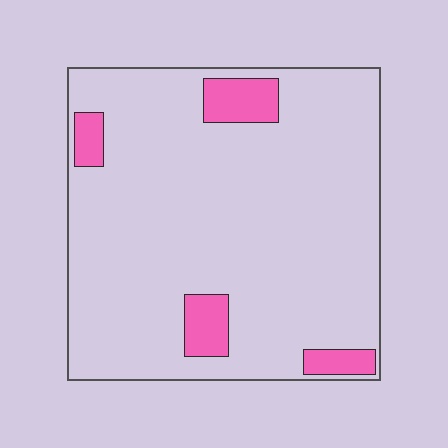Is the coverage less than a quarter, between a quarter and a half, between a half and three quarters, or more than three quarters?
Less than a quarter.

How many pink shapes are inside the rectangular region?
4.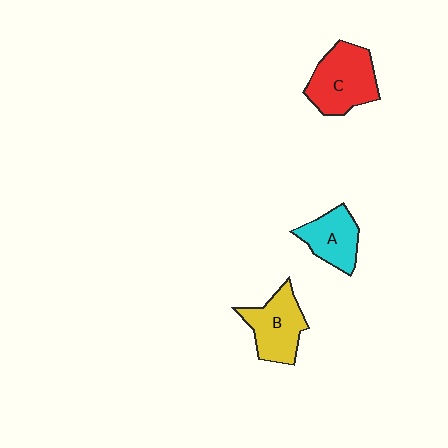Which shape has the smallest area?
Shape A (cyan).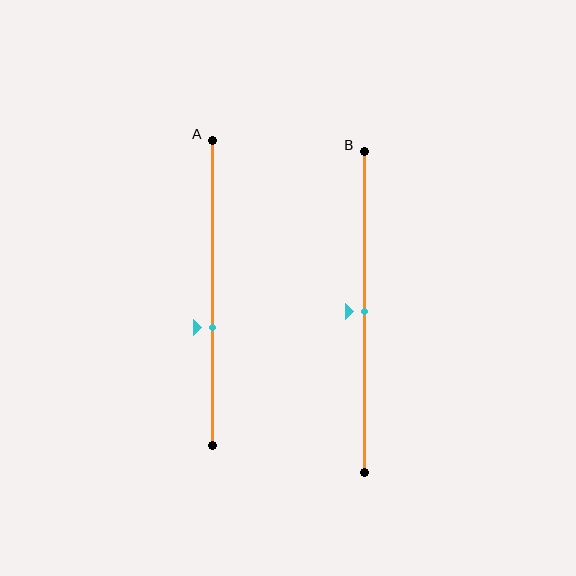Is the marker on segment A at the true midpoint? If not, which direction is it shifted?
No, the marker on segment A is shifted downward by about 11% of the segment length.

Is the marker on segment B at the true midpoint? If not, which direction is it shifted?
Yes, the marker on segment B is at the true midpoint.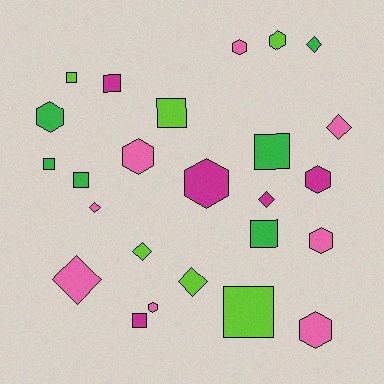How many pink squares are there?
There are no pink squares.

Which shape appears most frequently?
Square, with 9 objects.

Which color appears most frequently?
Pink, with 8 objects.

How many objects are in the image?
There are 25 objects.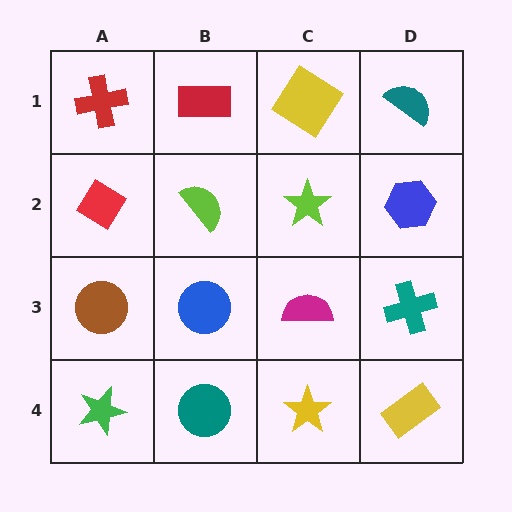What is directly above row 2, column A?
A red cross.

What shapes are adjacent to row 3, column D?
A blue hexagon (row 2, column D), a yellow rectangle (row 4, column D), a magenta semicircle (row 3, column C).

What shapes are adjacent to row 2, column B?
A red rectangle (row 1, column B), a blue circle (row 3, column B), a red diamond (row 2, column A), a lime star (row 2, column C).